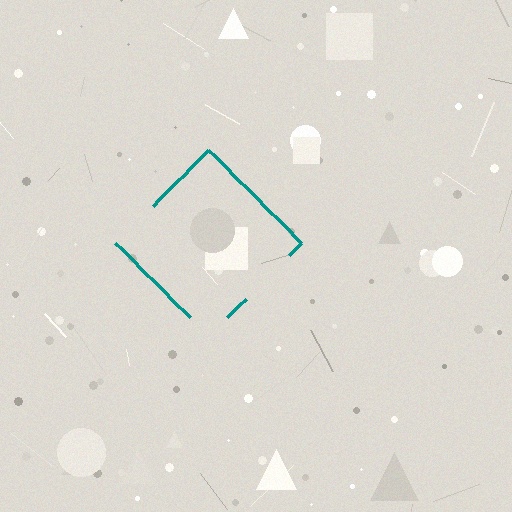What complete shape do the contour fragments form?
The contour fragments form a diamond.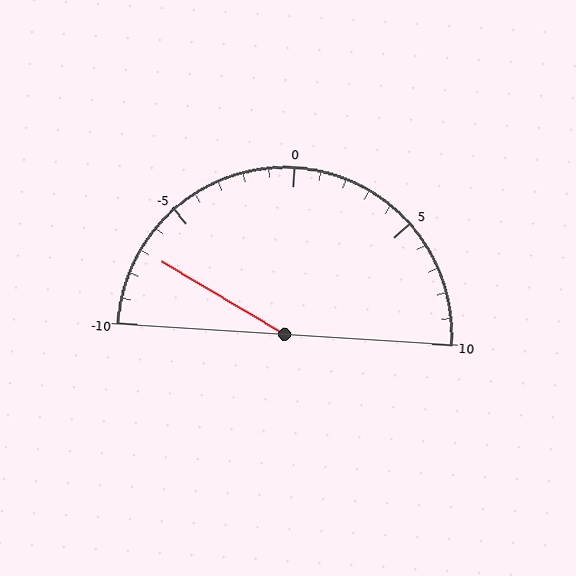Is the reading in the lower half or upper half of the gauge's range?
The reading is in the lower half of the range (-10 to 10).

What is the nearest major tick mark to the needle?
The nearest major tick mark is -5.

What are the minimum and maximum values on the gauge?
The gauge ranges from -10 to 10.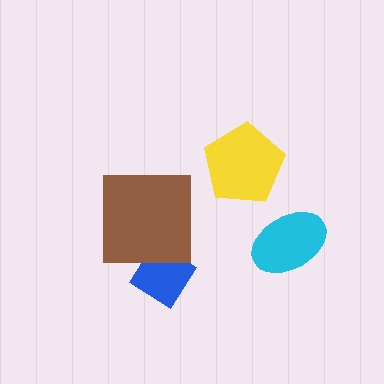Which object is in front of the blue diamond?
The brown square is in front of the blue diamond.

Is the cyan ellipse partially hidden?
No, no other shape covers it.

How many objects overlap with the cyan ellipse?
0 objects overlap with the cyan ellipse.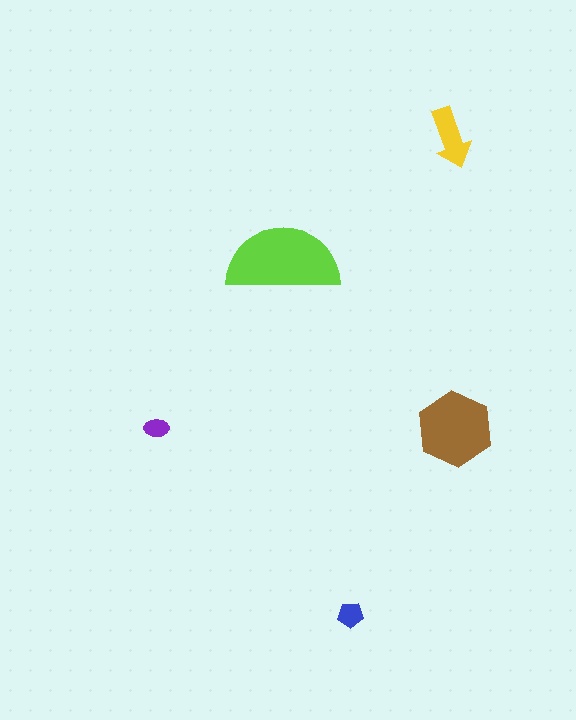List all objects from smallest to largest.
The purple ellipse, the blue pentagon, the yellow arrow, the brown hexagon, the lime semicircle.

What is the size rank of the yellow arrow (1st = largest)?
3rd.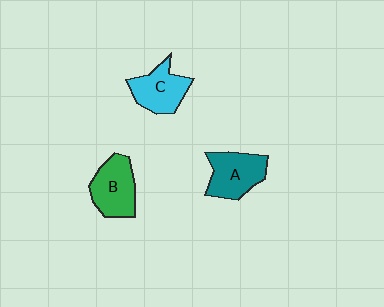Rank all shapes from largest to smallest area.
From largest to smallest: A (teal), B (green), C (cyan).